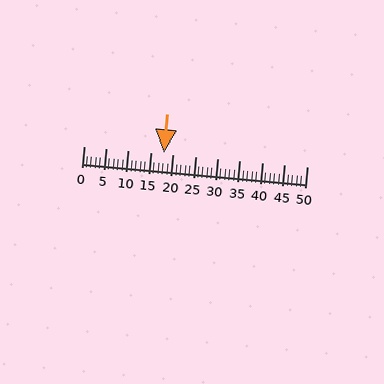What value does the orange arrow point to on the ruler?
The orange arrow points to approximately 18.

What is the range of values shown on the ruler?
The ruler shows values from 0 to 50.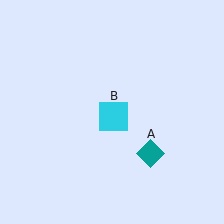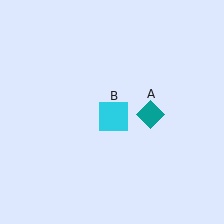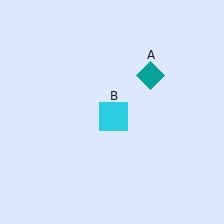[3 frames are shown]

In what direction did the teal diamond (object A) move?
The teal diamond (object A) moved up.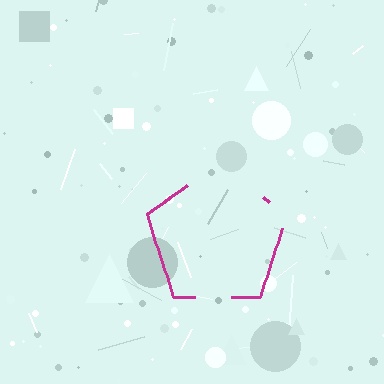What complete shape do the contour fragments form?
The contour fragments form a pentagon.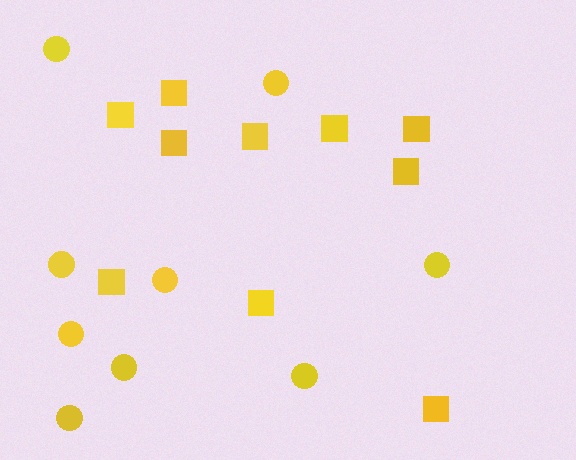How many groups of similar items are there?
There are 2 groups: one group of squares (10) and one group of circles (9).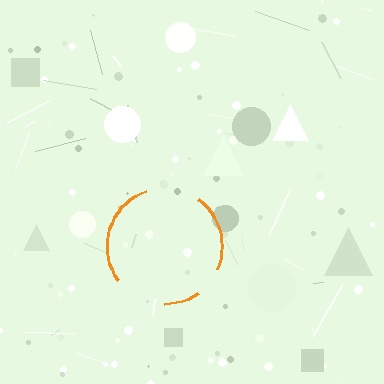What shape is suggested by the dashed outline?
The dashed outline suggests a circle.